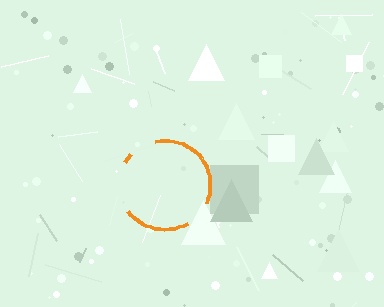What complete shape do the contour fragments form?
The contour fragments form a circle.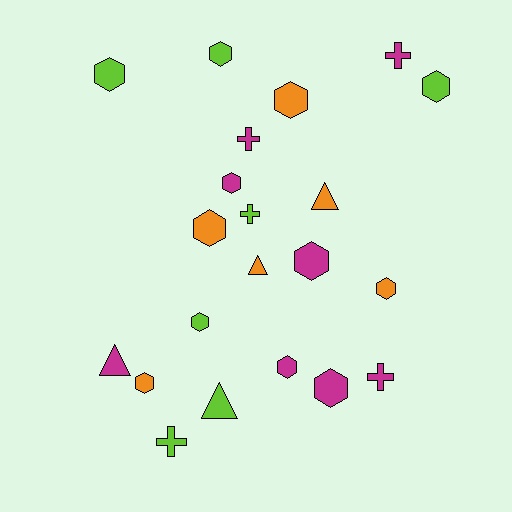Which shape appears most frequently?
Hexagon, with 12 objects.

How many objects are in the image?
There are 21 objects.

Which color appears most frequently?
Magenta, with 8 objects.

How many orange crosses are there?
There are no orange crosses.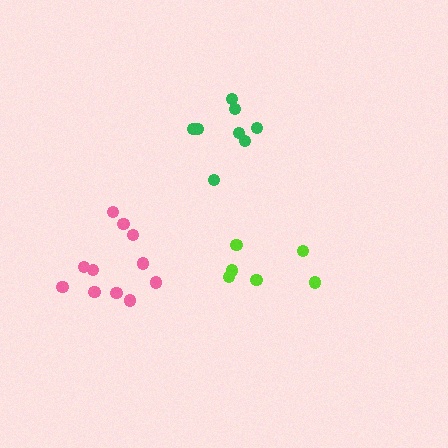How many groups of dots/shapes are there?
There are 3 groups.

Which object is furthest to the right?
The lime cluster is rightmost.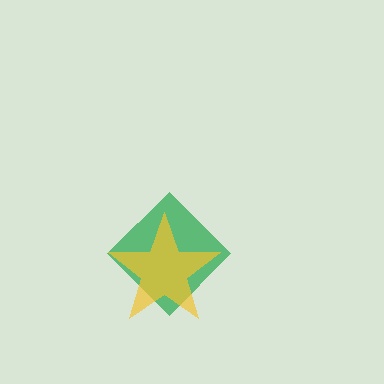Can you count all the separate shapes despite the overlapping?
Yes, there are 2 separate shapes.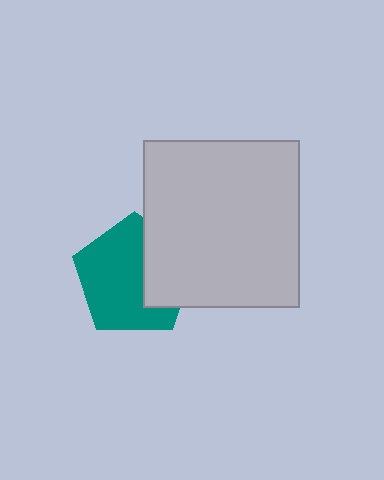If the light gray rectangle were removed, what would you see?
You would see the complete teal pentagon.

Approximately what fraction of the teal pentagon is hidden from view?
Roughly 33% of the teal pentagon is hidden behind the light gray rectangle.